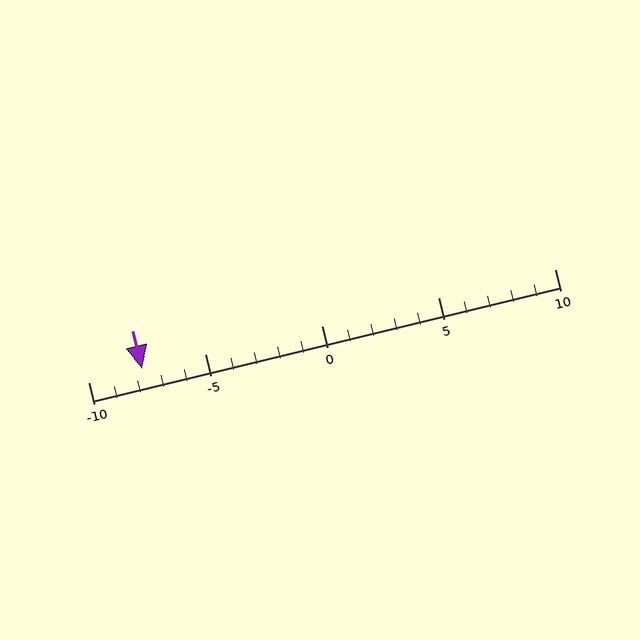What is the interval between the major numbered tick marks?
The major tick marks are spaced 5 units apart.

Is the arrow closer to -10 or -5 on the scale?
The arrow is closer to -10.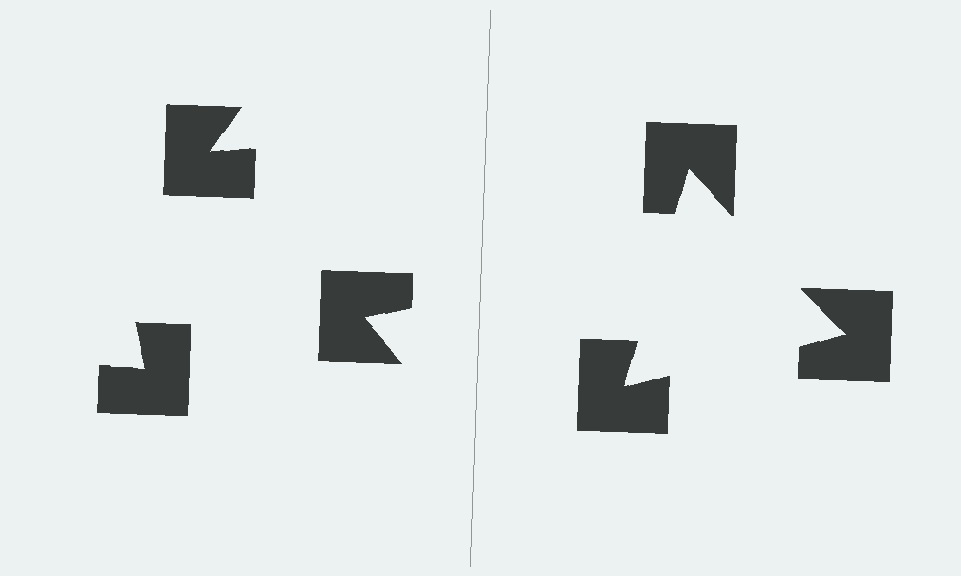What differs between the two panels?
The notched squares are positioned identically on both sides; only the wedge orientations differ. On the right they align to a triangle; on the left they are misaligned.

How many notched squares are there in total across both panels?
6 — 3 on each side.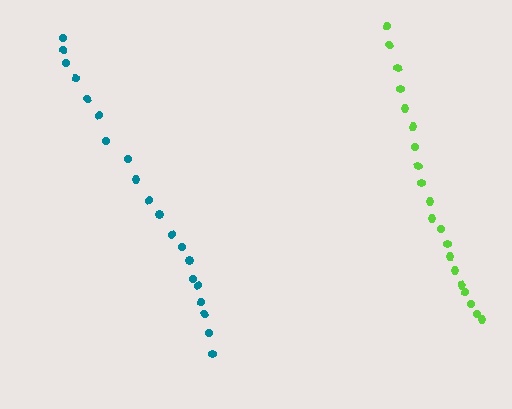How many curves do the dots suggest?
There are 2 distinct paths.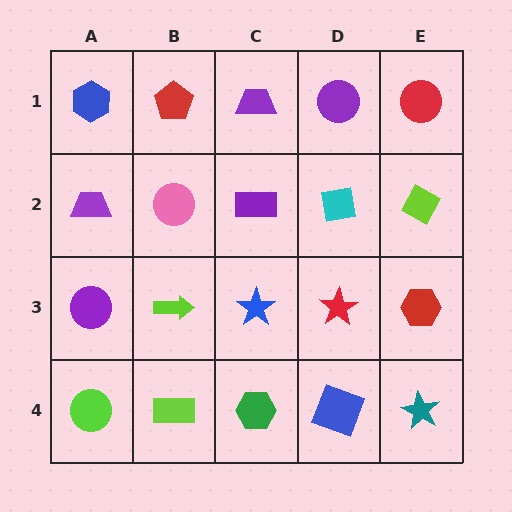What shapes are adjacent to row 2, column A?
A blue hexagon (row 1, column A), a purple circle (row 3, column A), a pink circle (row 2, column B).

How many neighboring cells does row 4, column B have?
3.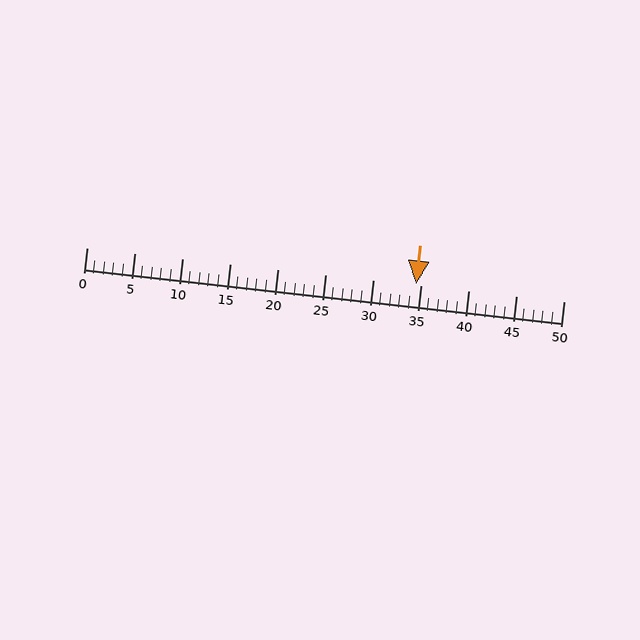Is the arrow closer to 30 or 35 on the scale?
The arrow is closer to 35.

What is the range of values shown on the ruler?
The ruler shows values from 0 to 50.